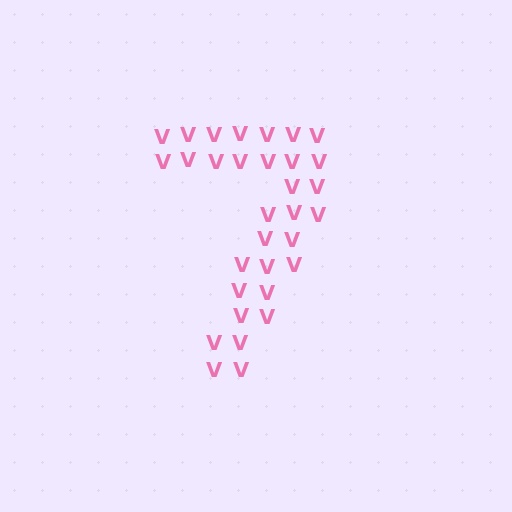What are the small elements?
The small elements are letter V's.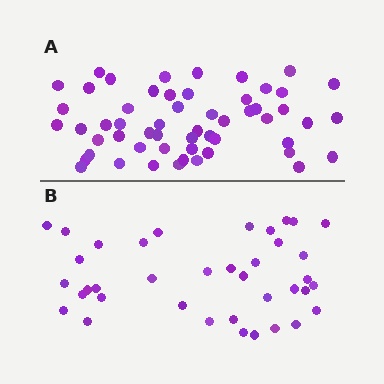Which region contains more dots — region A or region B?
Region A (the top region) has more dots.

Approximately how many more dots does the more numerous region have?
Region A has approximately 15 more dots than region B.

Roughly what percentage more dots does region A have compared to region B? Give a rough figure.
About 45% more.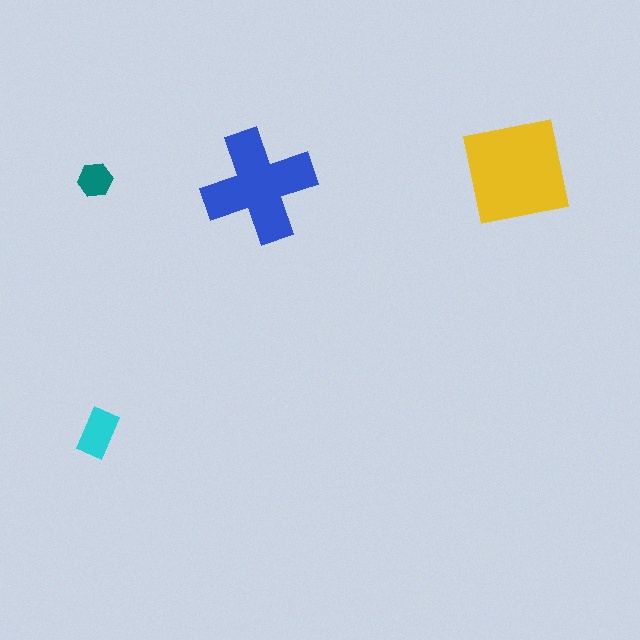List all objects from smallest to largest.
The teal hexagon, the cyan rectangle, the blue cross, the yellow square.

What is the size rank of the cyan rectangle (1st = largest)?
3rd.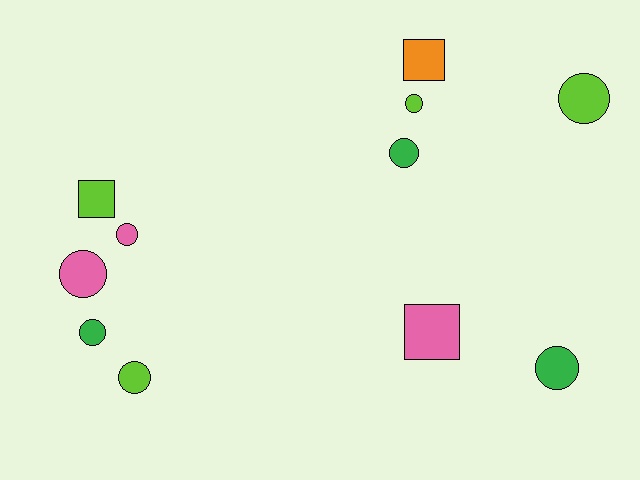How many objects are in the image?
There are 11 objects.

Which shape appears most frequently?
Circle, with 8 objects.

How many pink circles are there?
There are 2 pink circles.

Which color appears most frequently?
Lime, with 4 objects.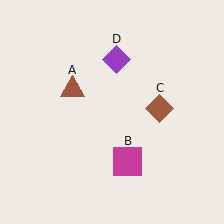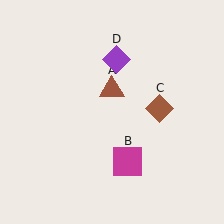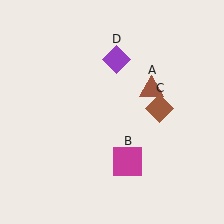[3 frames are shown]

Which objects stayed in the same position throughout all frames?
Magenta square (object B) and brown diamond (object C) and purple diamond (object D) remained stationary.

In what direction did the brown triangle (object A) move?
The brown triangle (object A) moved right.